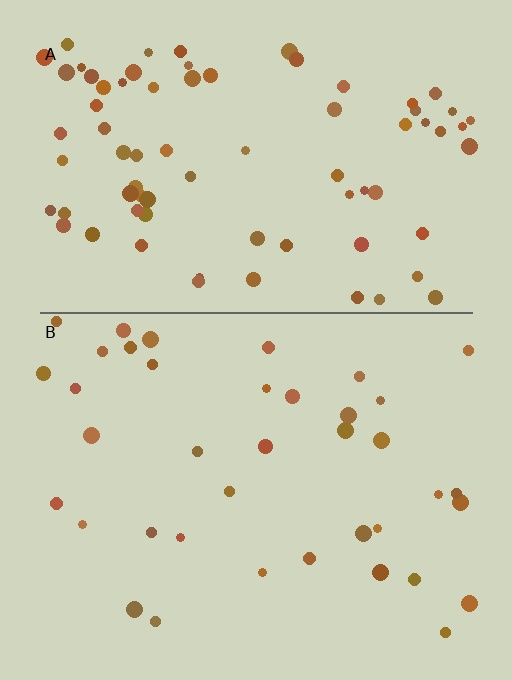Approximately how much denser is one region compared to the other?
Approximately 2.0× — region A over region B.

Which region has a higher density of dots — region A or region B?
A (the top).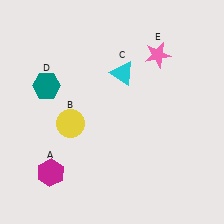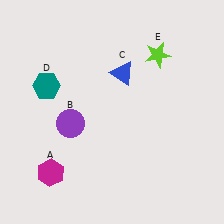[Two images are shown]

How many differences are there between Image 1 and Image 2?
There are 3 differences between the two images.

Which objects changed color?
B changed from yellow to purple. C changed from cyan to blue. E changed from pink to lime.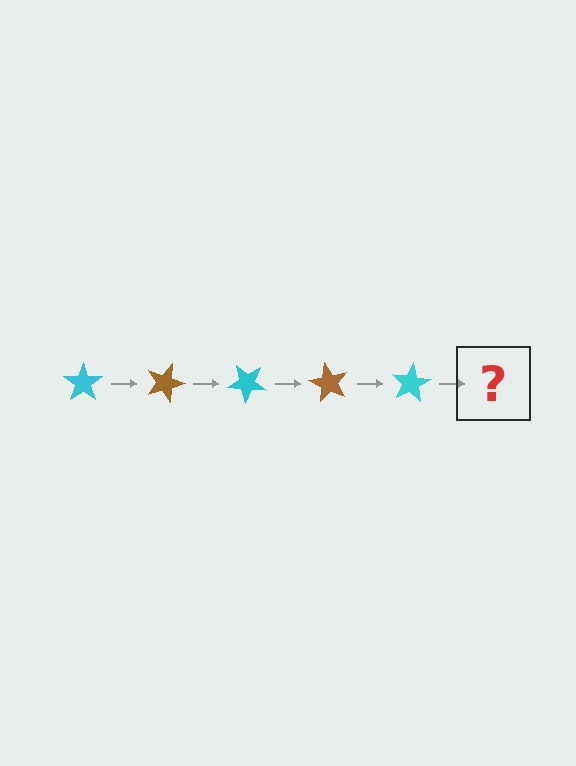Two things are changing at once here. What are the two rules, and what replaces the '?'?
The two rules are that it rotates 20 degrees each step and the color cycles through cyan and brown. The '?' should be a brown star, rotated 100 degrees from the start.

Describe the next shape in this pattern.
It should be a brown star, rotated 100 degrees from the start.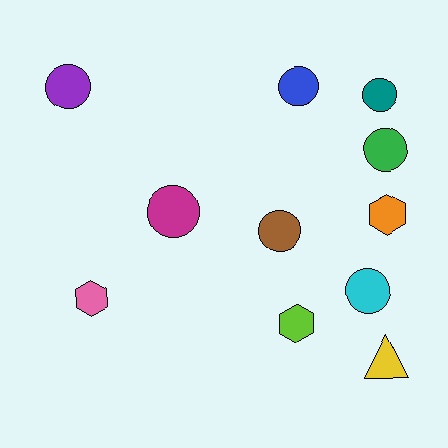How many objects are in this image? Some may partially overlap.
There are 11 objects.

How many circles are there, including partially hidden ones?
There are 7 circles.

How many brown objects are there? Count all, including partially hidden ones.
There is 1 brown object.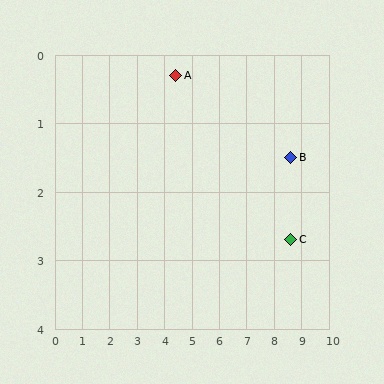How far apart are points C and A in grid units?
Points C and A are about 4.8 grid units apart.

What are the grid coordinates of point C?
Point C is at approximately (8.6, 2.7).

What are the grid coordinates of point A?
Point A is at approximately (4.4, 0.3).